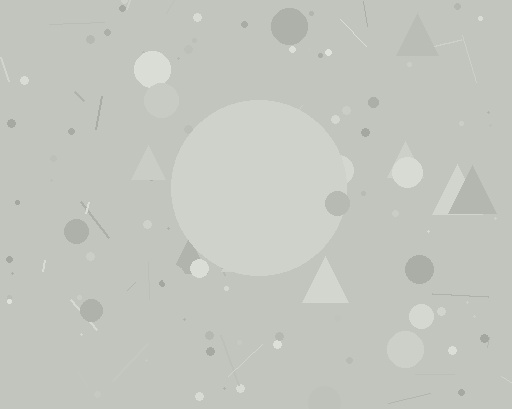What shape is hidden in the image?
A circle is hidden in the image.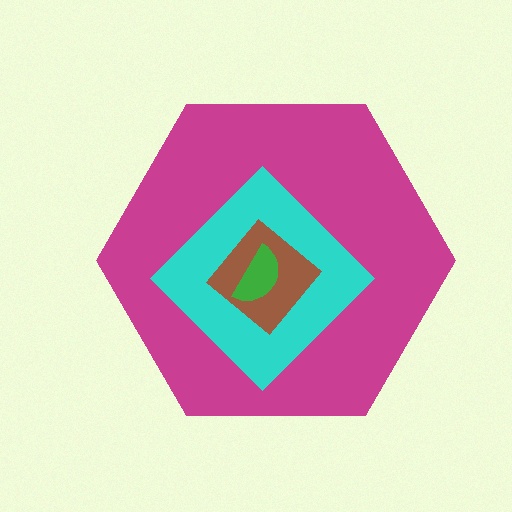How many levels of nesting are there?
4.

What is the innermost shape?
The green semicircle.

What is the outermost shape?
The magenta hexagon.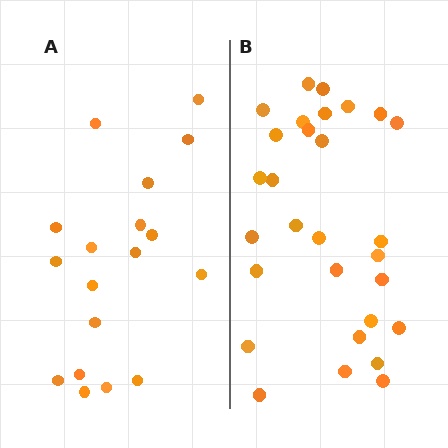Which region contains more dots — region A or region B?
Region B (the right region) has more dots.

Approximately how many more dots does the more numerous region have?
Region B has roughly 12 or so more dots than region A.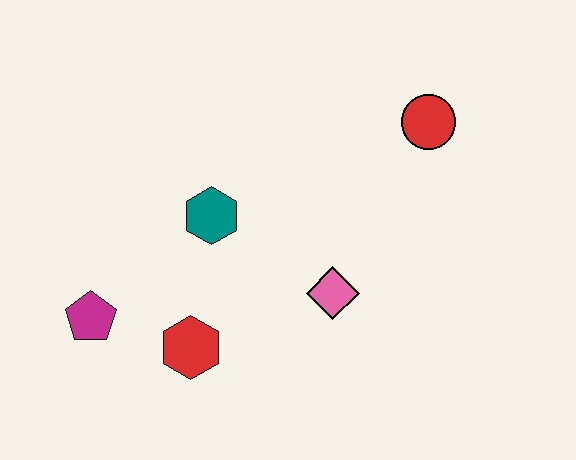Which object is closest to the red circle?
The pink diamond is closest to the red circle.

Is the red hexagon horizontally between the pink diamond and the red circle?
No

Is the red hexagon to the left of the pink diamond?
Yes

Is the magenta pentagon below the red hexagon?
No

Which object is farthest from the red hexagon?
The red circle is farthest from the red hexagon.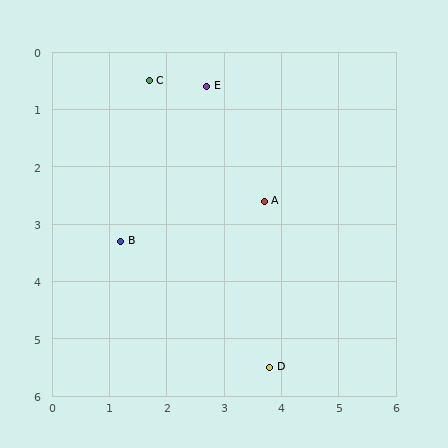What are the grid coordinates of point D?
Point D is at approximately (3.8, 5.5).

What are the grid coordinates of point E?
Point E is at approximately (2.7, 0.6).